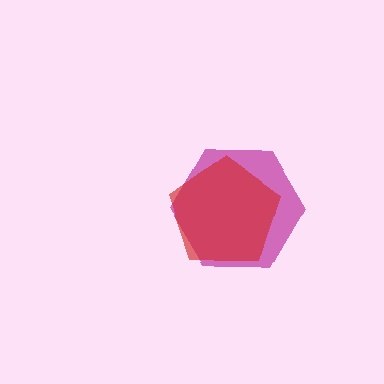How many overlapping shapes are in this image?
There are 2 overlapping shapes in the image.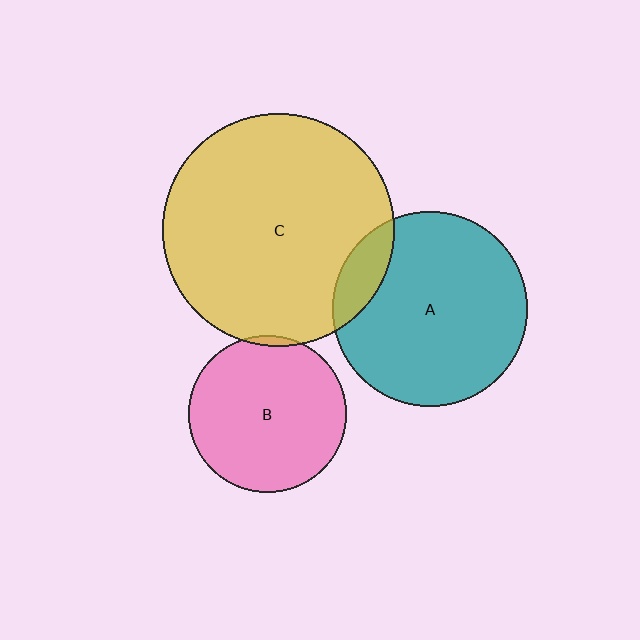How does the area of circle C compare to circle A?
Approximately 1.4 times.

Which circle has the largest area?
Circle C (yellow).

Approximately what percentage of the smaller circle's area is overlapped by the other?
Approximately 15%.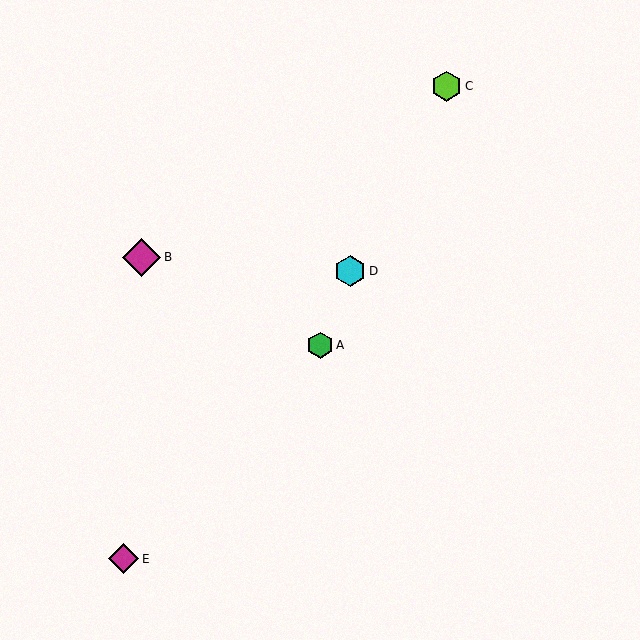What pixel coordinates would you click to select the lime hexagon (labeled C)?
Click at (447, 86) to select the lime hexagon C.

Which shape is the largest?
The magenta diamond (labeled B) is the largest.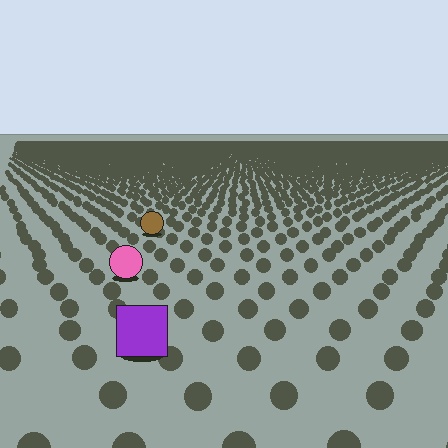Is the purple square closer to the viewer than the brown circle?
Yes. The purple square is closer — you can tell from the texture gradient: the ground texture is coarser near it.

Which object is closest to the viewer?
The purple square is closest. The texture marks near it are larger and more spread out.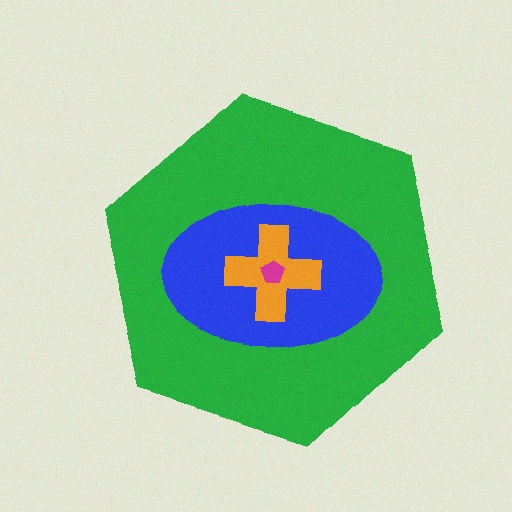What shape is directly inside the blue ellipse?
The orange cross.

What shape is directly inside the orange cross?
The magenta pentagon.